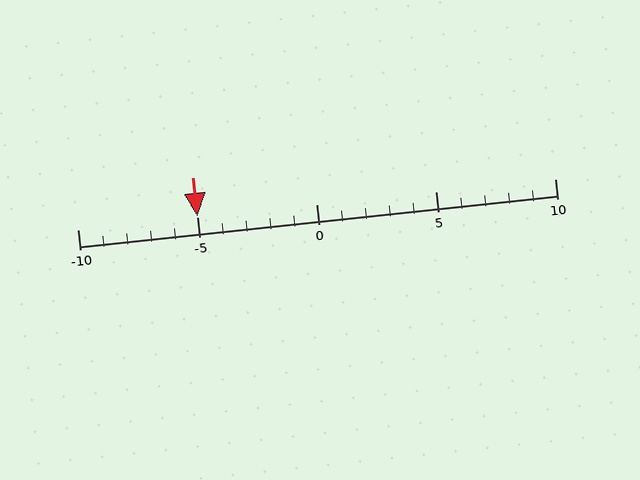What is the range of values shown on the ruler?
The ruler shows values from -10 to 10.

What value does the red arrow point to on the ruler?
The red arrow points to approximately -5.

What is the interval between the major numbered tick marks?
The major tick marks are spaced 5 units apart.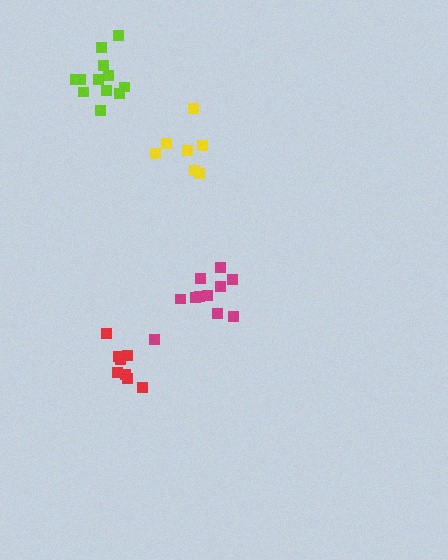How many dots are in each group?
Group 1: 12 dots, Group 2: 8 dots, Group 3: 11 dots, Group 4: 7 dots (38 total).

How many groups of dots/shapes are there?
There are 4 groups.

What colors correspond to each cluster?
The clusters are colored: lime, red, magenta, yellow.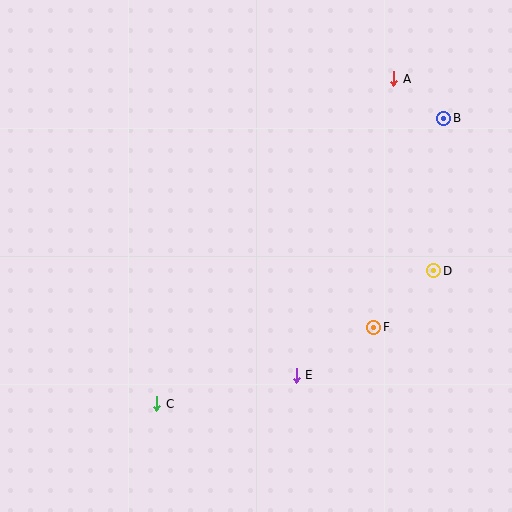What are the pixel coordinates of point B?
Point B is at (444, 118).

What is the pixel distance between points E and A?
The distance between E and A is 312 pixels.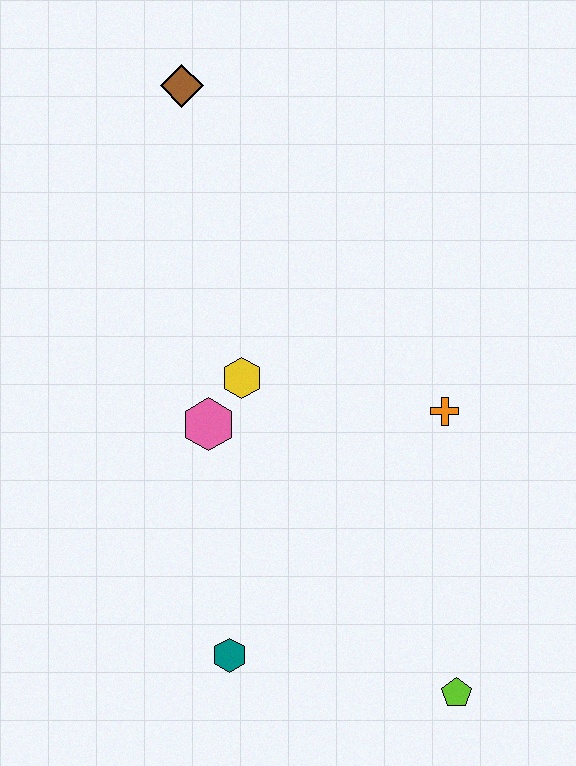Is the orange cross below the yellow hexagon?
Yes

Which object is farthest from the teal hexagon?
The brown diamond is farthest from the teal hexagon.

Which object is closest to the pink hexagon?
The yellow hexagon is closest to the pink hexagon.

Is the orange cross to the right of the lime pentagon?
No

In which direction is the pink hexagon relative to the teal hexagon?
The pink hexagon is above the teal hexagon.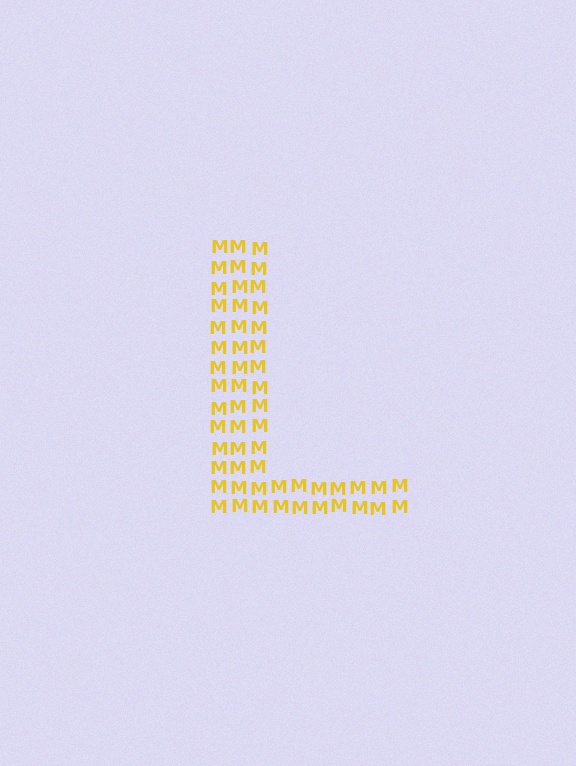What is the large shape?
The large shape is the letter L.